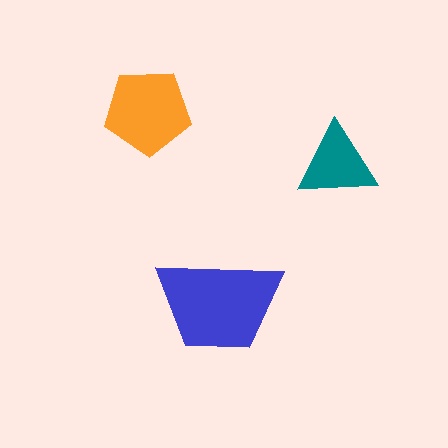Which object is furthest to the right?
The teal triangle is rightmost.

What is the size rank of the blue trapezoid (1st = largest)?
1st.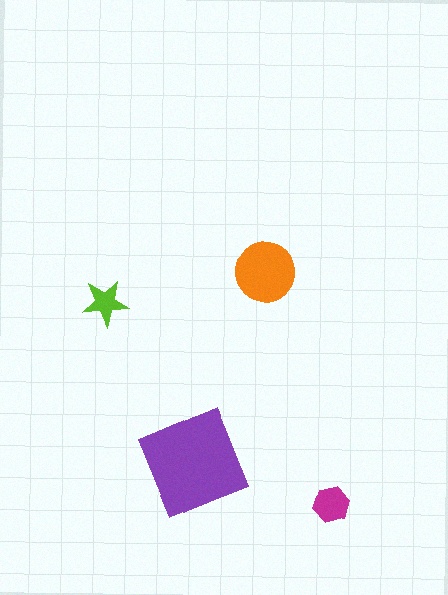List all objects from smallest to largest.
The lime star, the magenta hexagon, the orange circle, the purple square.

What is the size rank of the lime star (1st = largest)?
4th.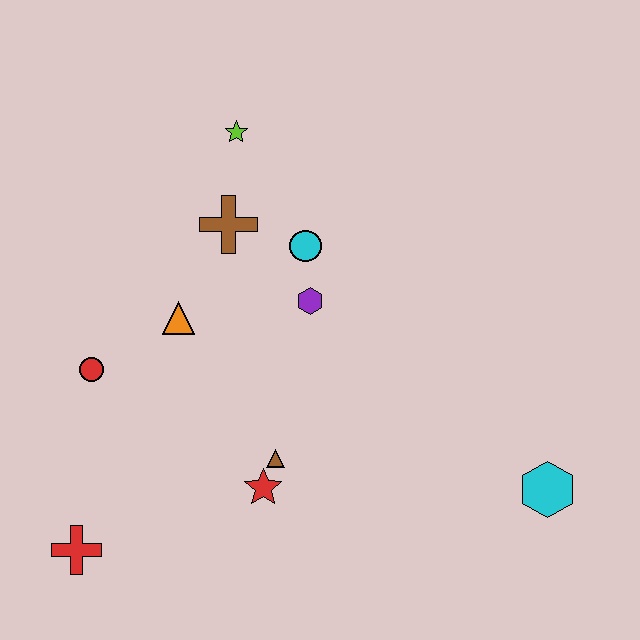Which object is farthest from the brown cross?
The cyan hexagon is farthest from the brown cross.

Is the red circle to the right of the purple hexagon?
No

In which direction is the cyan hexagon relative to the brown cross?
The cyan hexagon is to the right of the brown cross.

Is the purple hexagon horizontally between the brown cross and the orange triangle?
No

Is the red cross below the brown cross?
Yes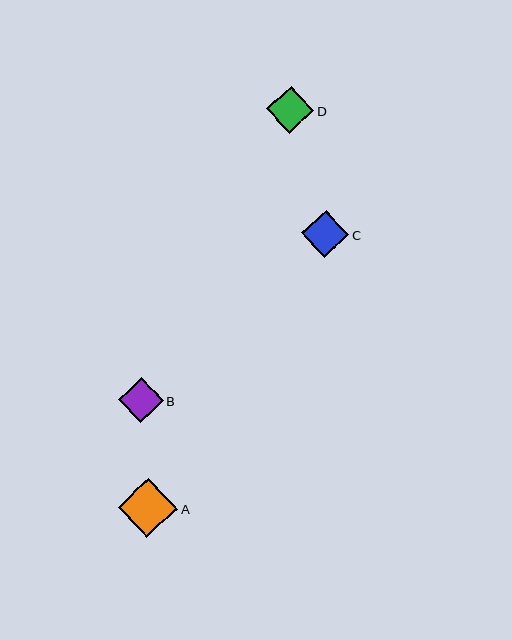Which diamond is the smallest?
Diamond B is the smallest with a size of approximately 44 pixels.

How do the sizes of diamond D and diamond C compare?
Diamond D and diamond C are approximately the same size.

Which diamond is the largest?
Diamond A is the largest with a size of approximately 59 pixels.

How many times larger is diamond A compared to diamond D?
Diamond A is approximately 1.3 times the size of diamond D.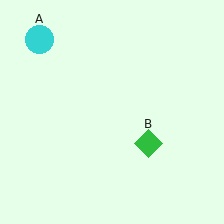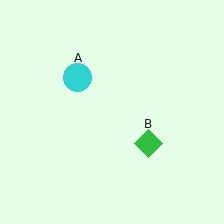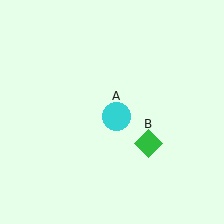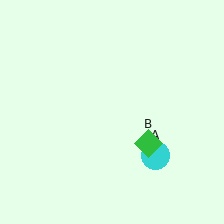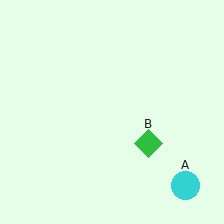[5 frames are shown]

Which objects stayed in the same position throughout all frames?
Green diamond (object B) remained stationary.